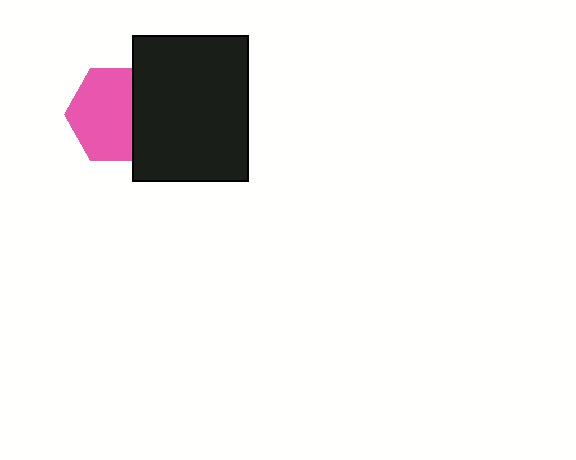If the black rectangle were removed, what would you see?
You would see the complete pink hexagon.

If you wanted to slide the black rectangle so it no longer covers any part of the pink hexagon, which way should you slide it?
Slide it right — that is the most direct way to separate the two shapes.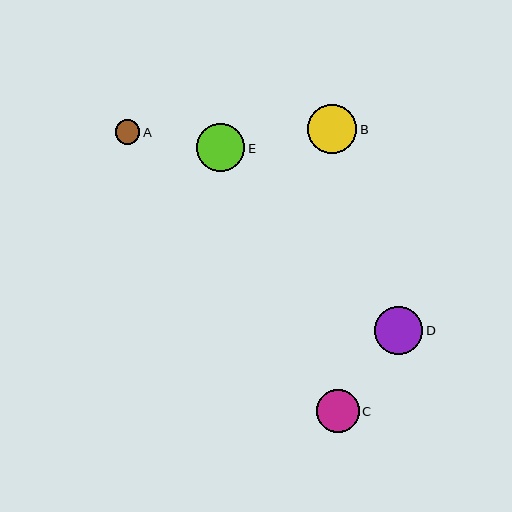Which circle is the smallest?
Circle A is the smallest with a size of approximately 25 pixels.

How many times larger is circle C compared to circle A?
Circle C is approximately 1.8 times the size of circle A.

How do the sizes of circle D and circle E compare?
Circle D and circle E are approximately the same size.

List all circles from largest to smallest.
From largest to smallest: B, D, E, C, A.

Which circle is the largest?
Circle B is the largest with a size of approximately 49 pixels.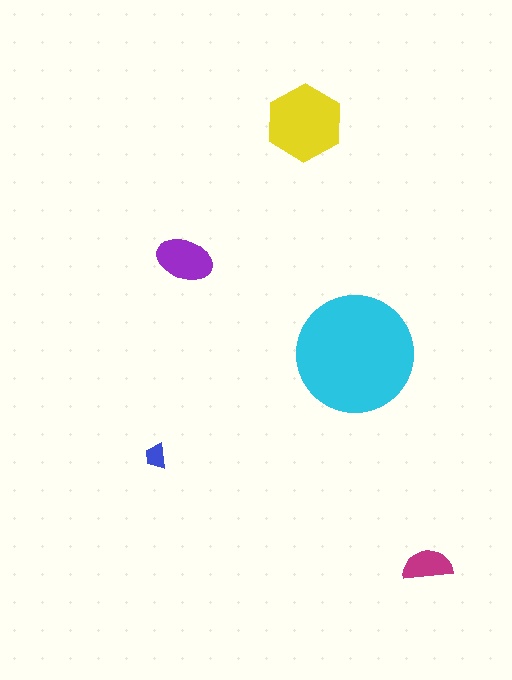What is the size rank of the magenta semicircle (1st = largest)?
4th.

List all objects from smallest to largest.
The blue trapezoid, the magenta semicircle, the purple ellipse, the yellow hexagon, the cyan circle.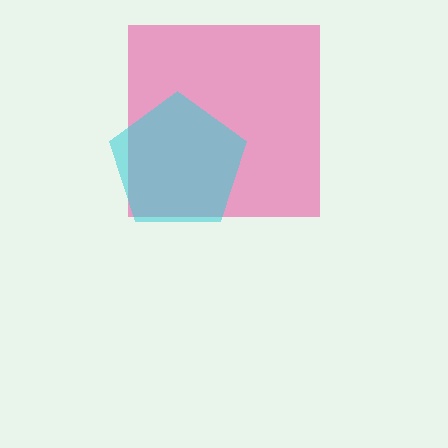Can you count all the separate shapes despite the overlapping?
Yes, there are 2 separate shapes.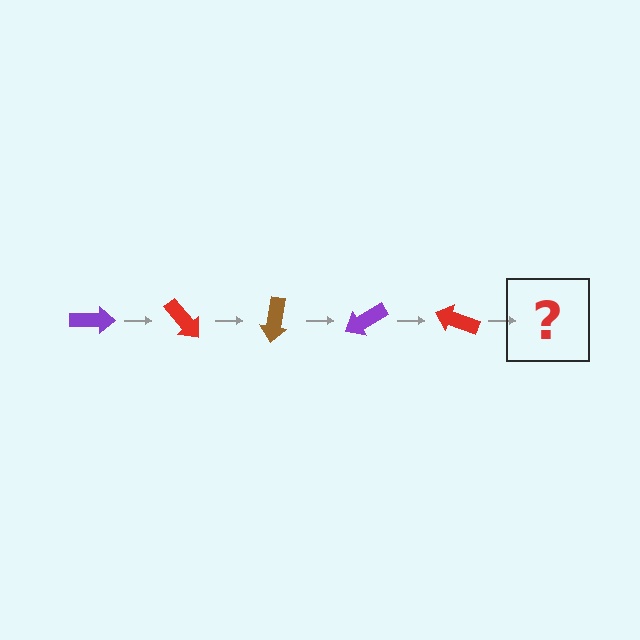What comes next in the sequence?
The next element should be a brown arrow, rotated 250 degrees from the start.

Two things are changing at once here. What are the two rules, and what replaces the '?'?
The two rules are that it rotates 50 degrees each step and the color cycles through purple, red, and brown. The '?' should be a brown arrow, rotated 250 degrees from the start.